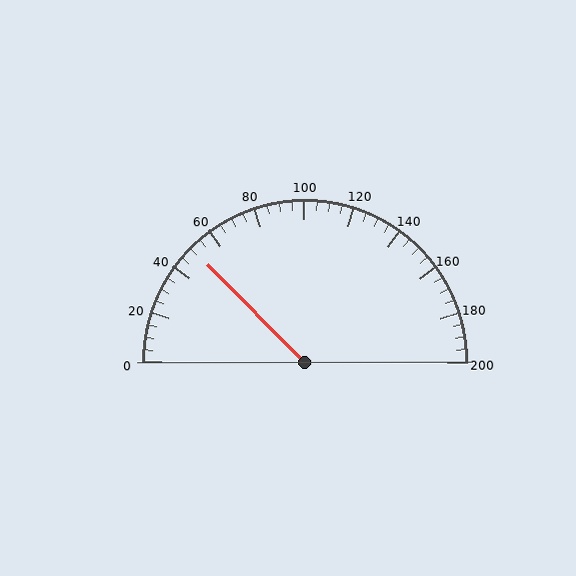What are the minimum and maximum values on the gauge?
The gauge ranges from 0 to 200.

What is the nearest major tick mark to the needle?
The nearest major tick mark is 40.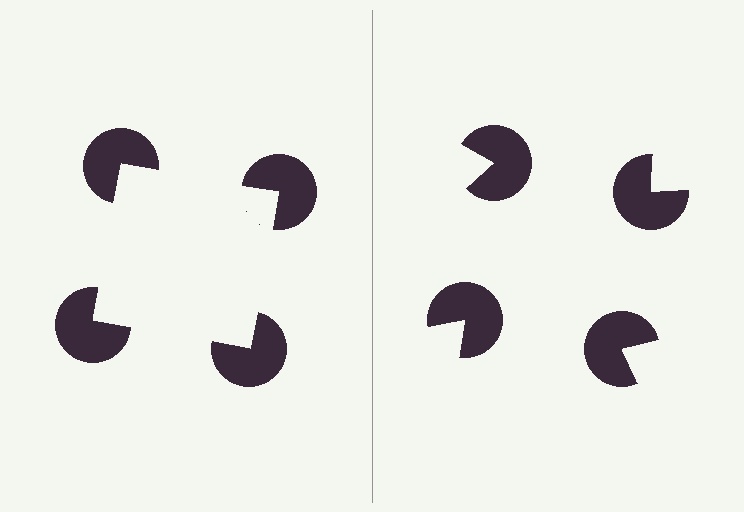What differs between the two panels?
The pac-man discs are positioned identically on both sides; only the wedge orientations differ. On the left they align to a square; on the right they are misaligned.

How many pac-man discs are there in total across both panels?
8 — 4 on each side.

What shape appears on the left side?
An illusory square.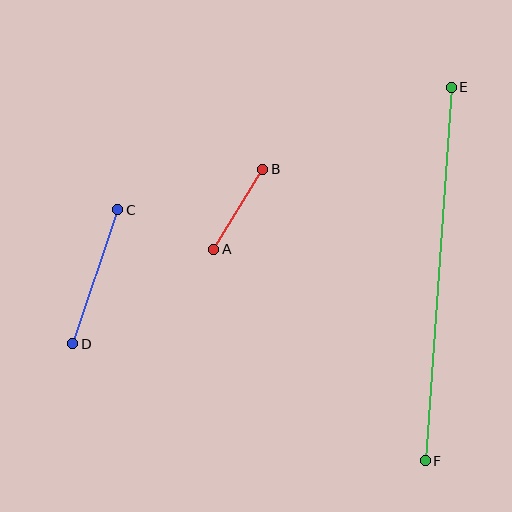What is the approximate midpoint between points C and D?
The midpoint is at approximately (95, 277) pixels.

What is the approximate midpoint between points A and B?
The midpoint is at approximately (238, 209) pixels.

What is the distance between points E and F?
The distance is approximately 374 pixels.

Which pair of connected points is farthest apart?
Points E and F are farthest apart.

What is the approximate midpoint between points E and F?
The midpoint is at approximately (438, 274) pixels.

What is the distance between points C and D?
The distance is approximately 142 pixels.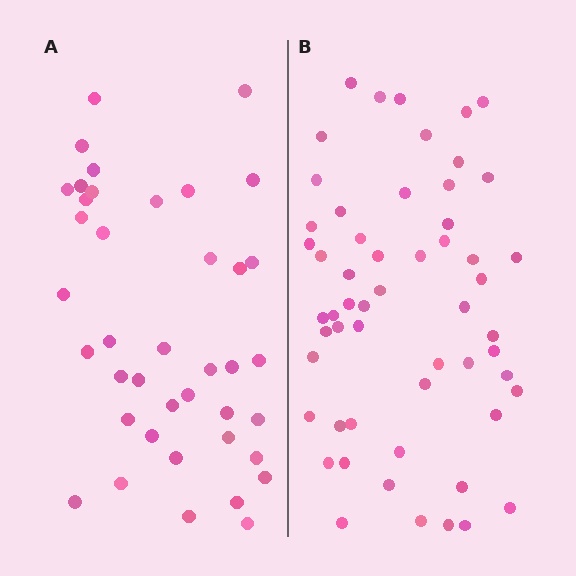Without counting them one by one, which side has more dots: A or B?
Region B (the right region) has more dots.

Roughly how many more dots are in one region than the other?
Region B has approximately 15 more dots than region A.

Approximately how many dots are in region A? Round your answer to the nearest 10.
About 40 dots.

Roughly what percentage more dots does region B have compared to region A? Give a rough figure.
About 40% more.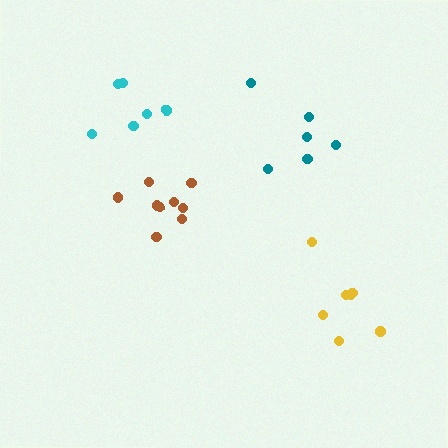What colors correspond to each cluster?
The clusters are colored: cyan, brown, yellow, teal.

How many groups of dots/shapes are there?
There are 4 groups.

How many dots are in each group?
Group 1: 6 dots, Group 2: 9 dots, Group 3: 7 dots, Group 4: 6 dots (28 total).